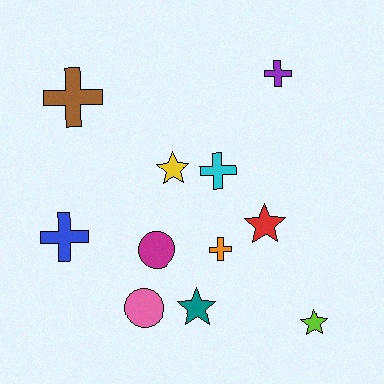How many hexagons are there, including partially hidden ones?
There are no hexagons.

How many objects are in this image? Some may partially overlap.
There are 11 objects.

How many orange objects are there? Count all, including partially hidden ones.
There is 1 orange object.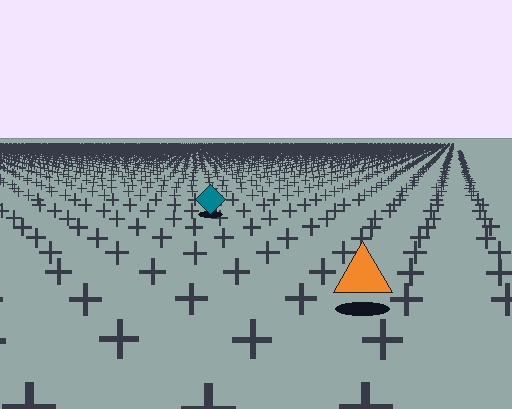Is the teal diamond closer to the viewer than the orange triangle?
No. The orange triangle is closer — you can tell from the texture gradient: the ground texture is coarser near it.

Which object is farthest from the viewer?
The teal diamond is farthest from the viewer. It appears smaller and the ground texture around it is denser.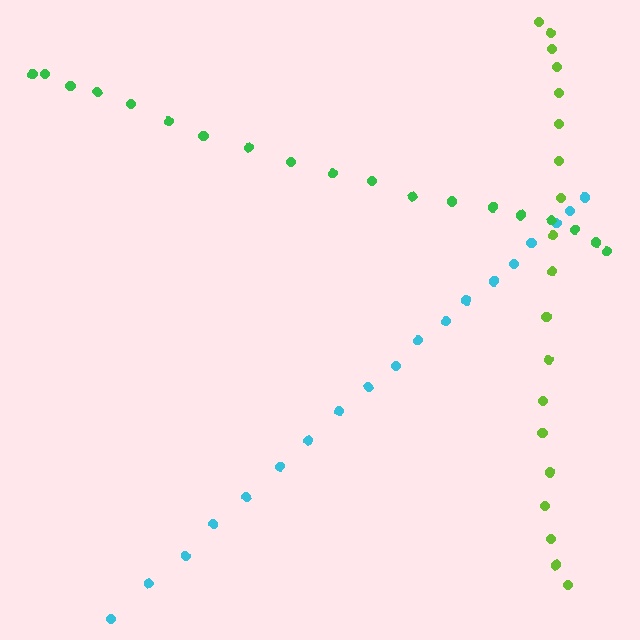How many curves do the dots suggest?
There are 3 distinct paths.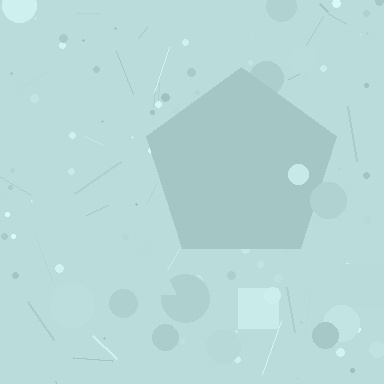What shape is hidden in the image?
A pentagon is hidden in the image.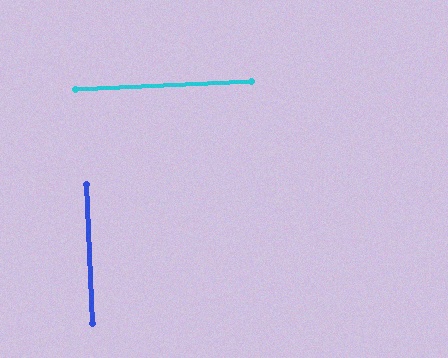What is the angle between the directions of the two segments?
Approximately 90 degrees.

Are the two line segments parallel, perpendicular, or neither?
Perpendicular — they meet at approximately 90°.